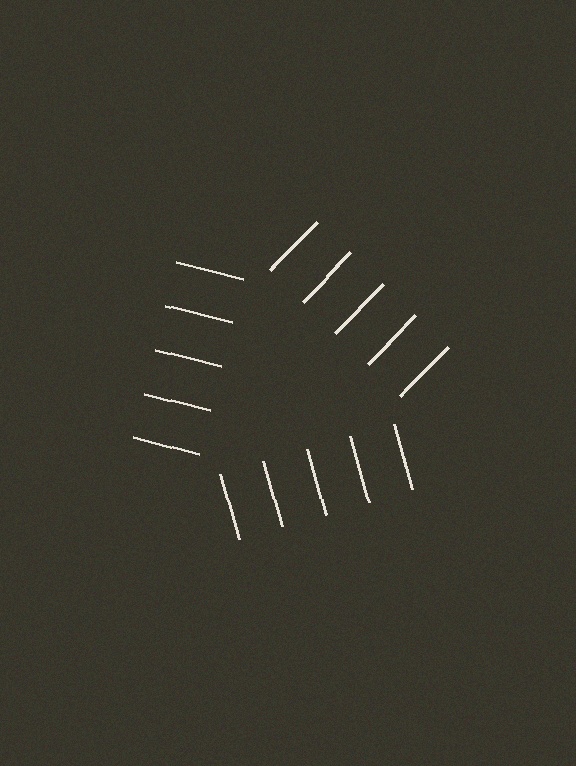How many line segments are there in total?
15 — 5 along each of the 3 edges.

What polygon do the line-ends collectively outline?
An illusory triangle — the line segments terminate on its edges but no continuous stroke is drawn.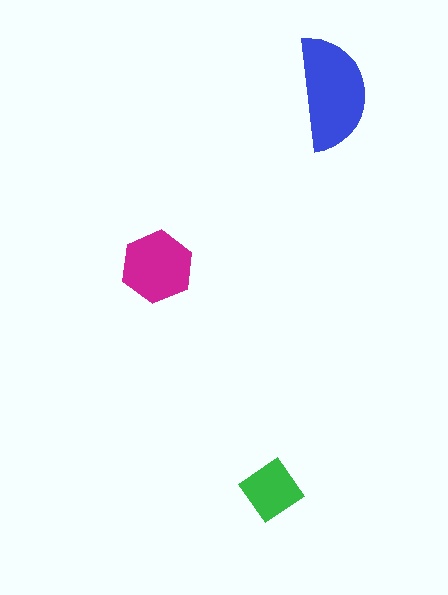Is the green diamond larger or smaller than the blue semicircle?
Smaller.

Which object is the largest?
The blue semicircle.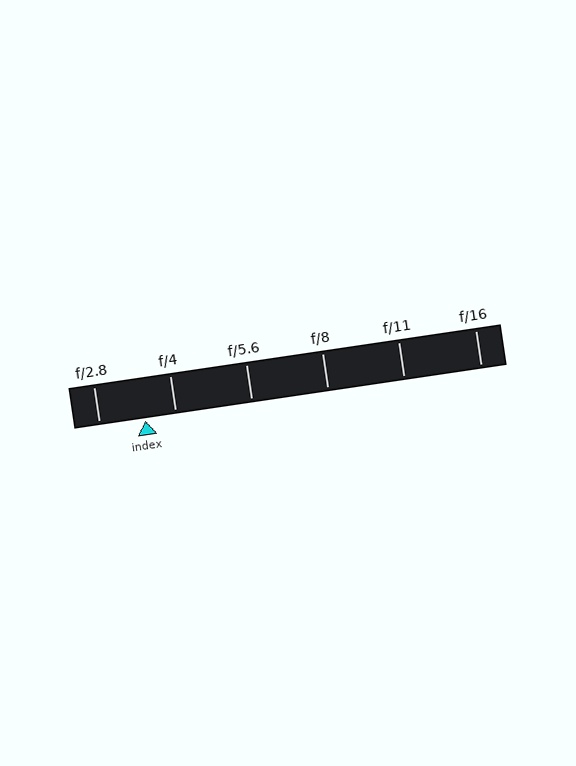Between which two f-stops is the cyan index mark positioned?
The index mark is between f/2.8 and f/4.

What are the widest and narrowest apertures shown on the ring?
The widest aperture shown is f/2.8 and the narrowest is f/16.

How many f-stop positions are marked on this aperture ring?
There are 6 f-stop positions marked.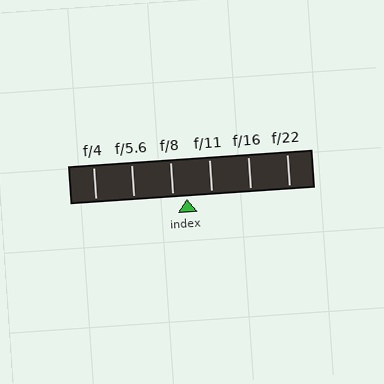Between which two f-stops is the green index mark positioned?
The index mark is between f/8 and f/11.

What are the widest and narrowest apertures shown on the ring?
The widest aperture shown is f/4 and the narrowest is f/22.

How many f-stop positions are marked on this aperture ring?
There are 6 f-stop positions marked.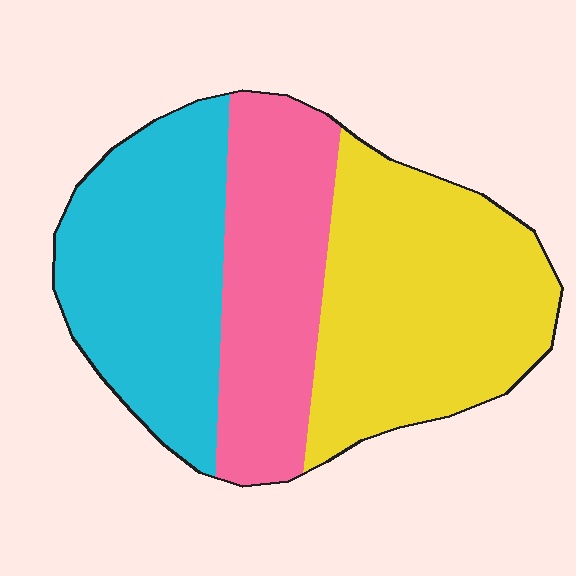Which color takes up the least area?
Pink, at roughly 30%.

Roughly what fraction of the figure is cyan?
Cyan covers 33% of the figure.